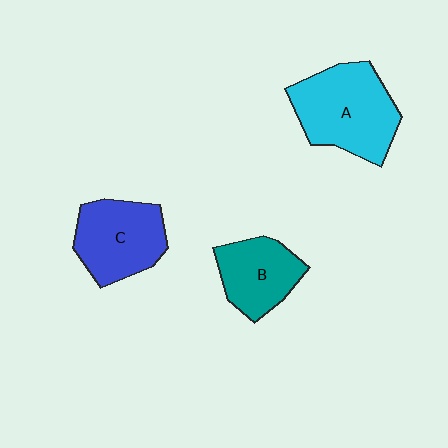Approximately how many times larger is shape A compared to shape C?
Approximately 1.2 times.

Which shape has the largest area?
Shape A (cyan).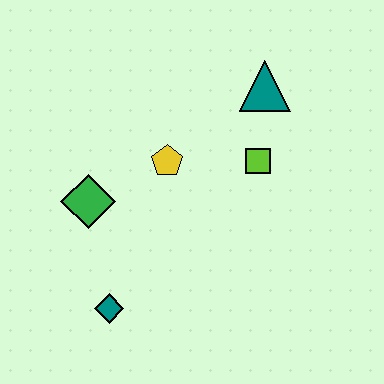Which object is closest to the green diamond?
The yellow pentagon is closest to the green diamond.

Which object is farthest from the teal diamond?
The teal triangle is farthest from the teal diamond.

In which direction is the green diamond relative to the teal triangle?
The green diamond is to the left of the teal triangle.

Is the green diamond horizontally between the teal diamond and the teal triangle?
No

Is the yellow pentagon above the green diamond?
Yes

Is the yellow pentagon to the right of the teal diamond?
Yes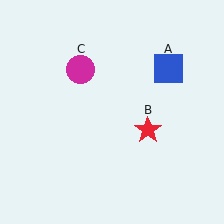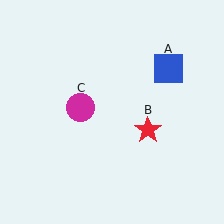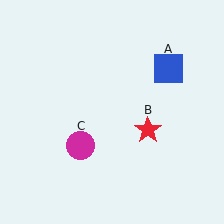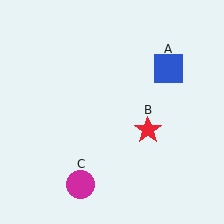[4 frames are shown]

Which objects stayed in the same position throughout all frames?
Blue square (object A) and red star (object B) remained stationary.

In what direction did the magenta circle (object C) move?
The magenta circle (object C) moved down.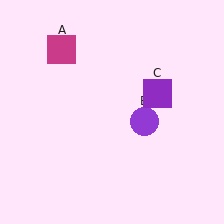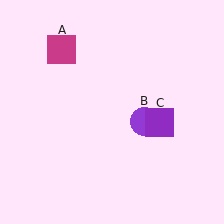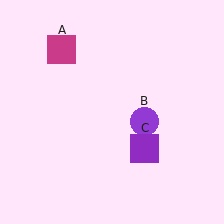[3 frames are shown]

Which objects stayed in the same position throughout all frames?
Magenta square (object A) and purple circle (object B) remained stationary.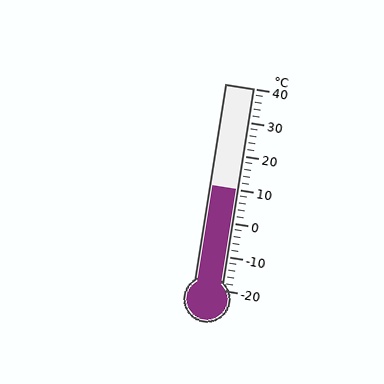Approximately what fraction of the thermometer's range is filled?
The thermometer is filled to approximately 50% of its range.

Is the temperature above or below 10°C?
The temperature is at 10°C.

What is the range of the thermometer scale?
The thermometer scale ranges from -20°C to 40°C.